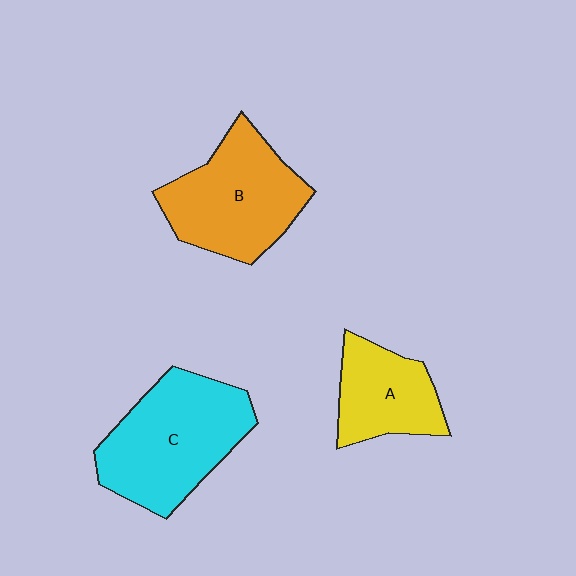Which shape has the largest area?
Shape C (cyan).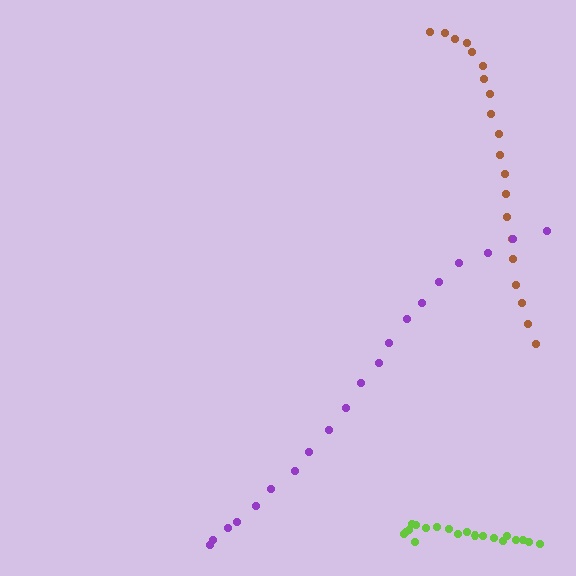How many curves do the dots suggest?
There are 3 distinct paths.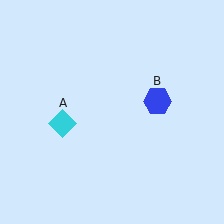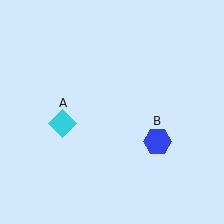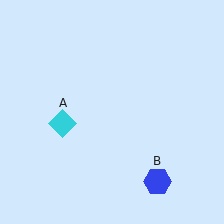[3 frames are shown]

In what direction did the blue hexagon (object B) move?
The blue hexagon (object B) moved down.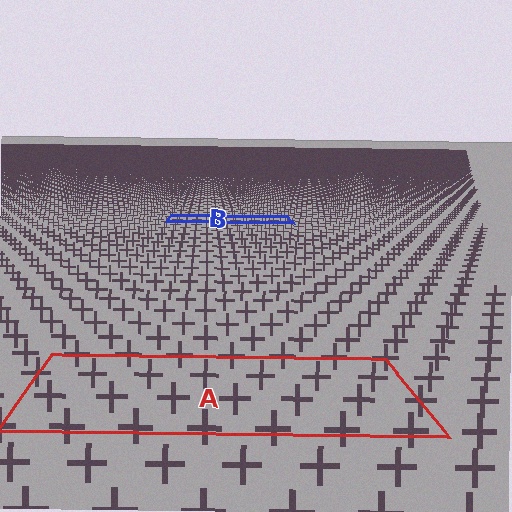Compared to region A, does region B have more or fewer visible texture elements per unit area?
Region B has more texture elements per unit area — they are packed more densely because it is farther away.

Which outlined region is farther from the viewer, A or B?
Region B is farther from the viewer — the texture elements inside it appear smaller and more densely packed.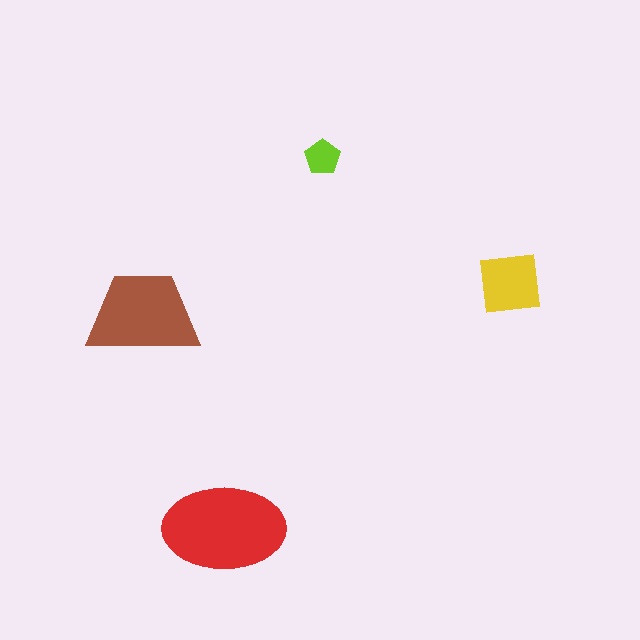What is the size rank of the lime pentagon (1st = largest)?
4th.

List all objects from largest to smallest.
The red ellipse, the brown trapezoid, the yellow square, the lime pentagon.